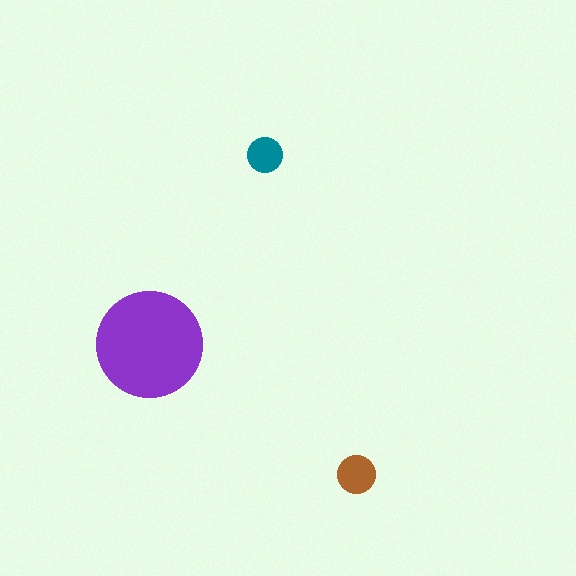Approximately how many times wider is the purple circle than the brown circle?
About 3 times wider.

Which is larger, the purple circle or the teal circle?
The purple one.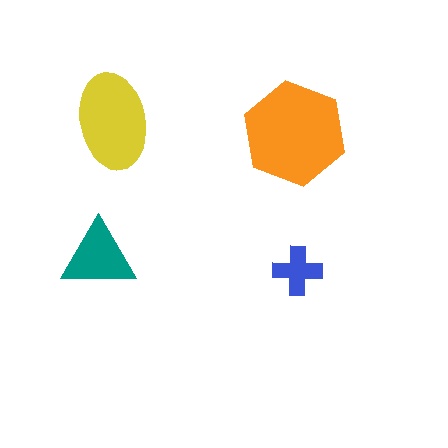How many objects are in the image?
There are 4 objects in the image.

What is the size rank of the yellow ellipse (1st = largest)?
2nd.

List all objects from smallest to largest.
The blue cross, the teal triangle, the yellow ellipse, the orange hexagon.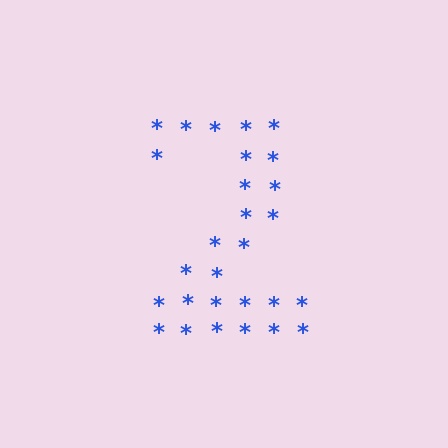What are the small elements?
The small elements are asterisks.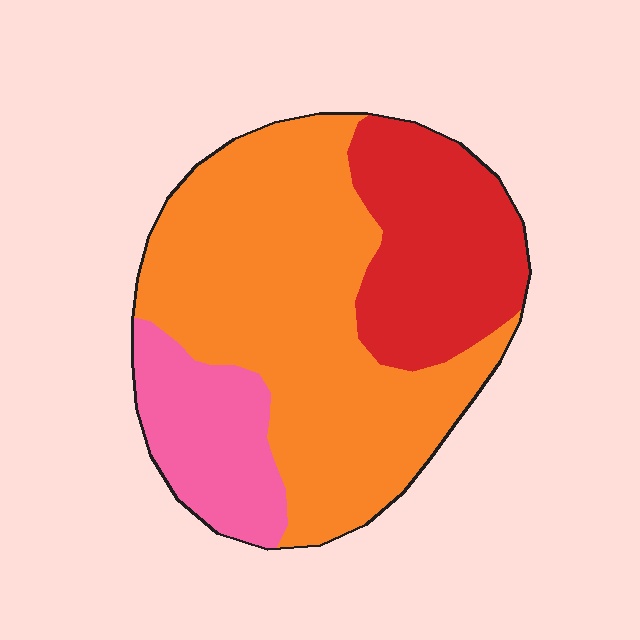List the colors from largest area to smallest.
From largest to smallest: orange, red, pink.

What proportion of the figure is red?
Red takes up about one quarter (1/4) of the figure.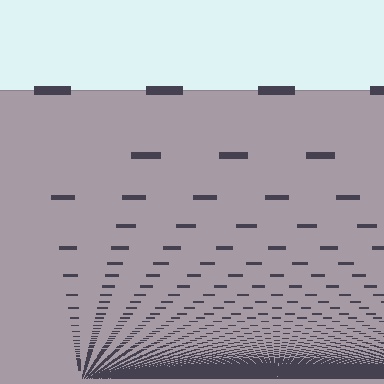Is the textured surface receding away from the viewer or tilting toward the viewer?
The surface appears to tilt toward the viewer. Texture elements get larger and sparser toward the top.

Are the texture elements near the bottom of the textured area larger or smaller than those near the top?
Smaller. The gradient is inverted — elements near the bottom are smaller and denser.